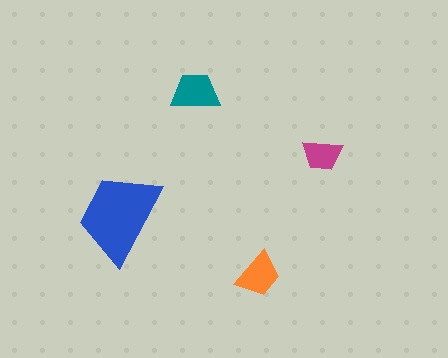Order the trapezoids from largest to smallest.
the blue one, the teal one, the orange one, the magenta one.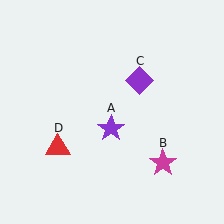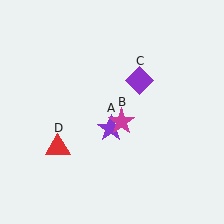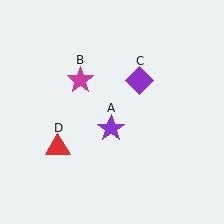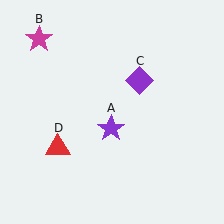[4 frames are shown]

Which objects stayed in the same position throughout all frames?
Purple star (object A) and purple diamond (object C) and red triangle (object D) remained stationary.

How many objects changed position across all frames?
1 object changed position: magenta star (object B).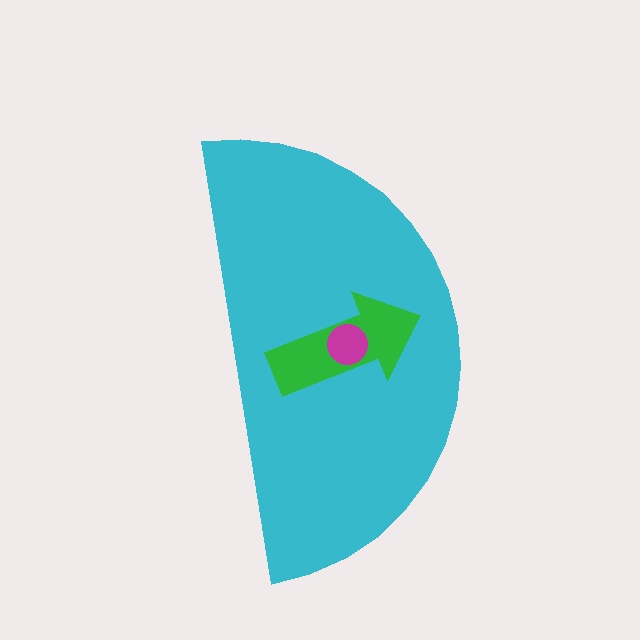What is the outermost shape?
The cyan semicircle.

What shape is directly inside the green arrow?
The magenta circle.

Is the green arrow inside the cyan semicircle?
Yes.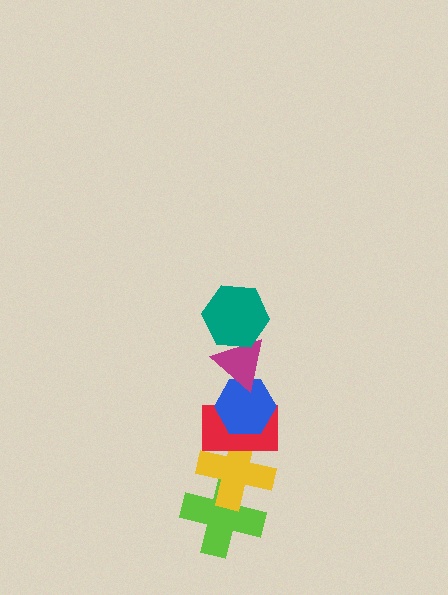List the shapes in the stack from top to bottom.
From top to bottom: the teal hexagon, the magenta triangle, the blue hexagon, the red rectangle, the yellow cross, the lime cross.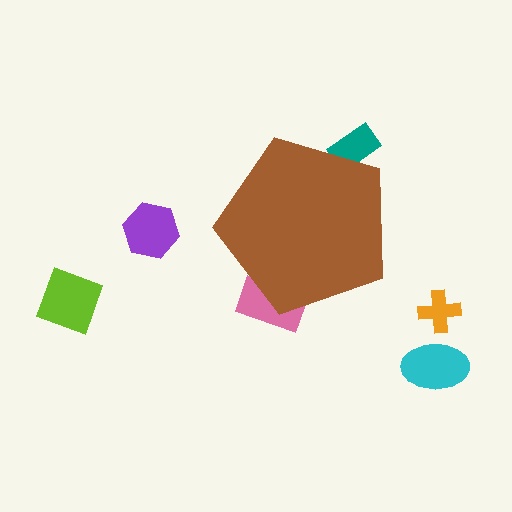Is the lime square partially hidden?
No, the lime square is fully visible.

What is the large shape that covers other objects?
A brown pentagon.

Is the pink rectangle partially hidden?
Yes, the pink rectangle is partially hidden behind the brown pentagon.